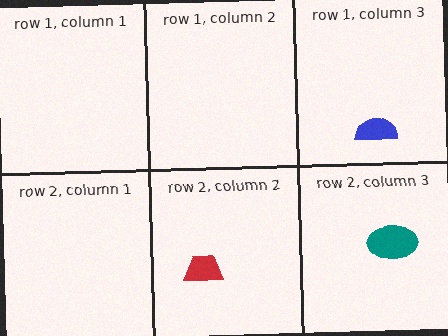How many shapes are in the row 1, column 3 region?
1.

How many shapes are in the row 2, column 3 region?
1.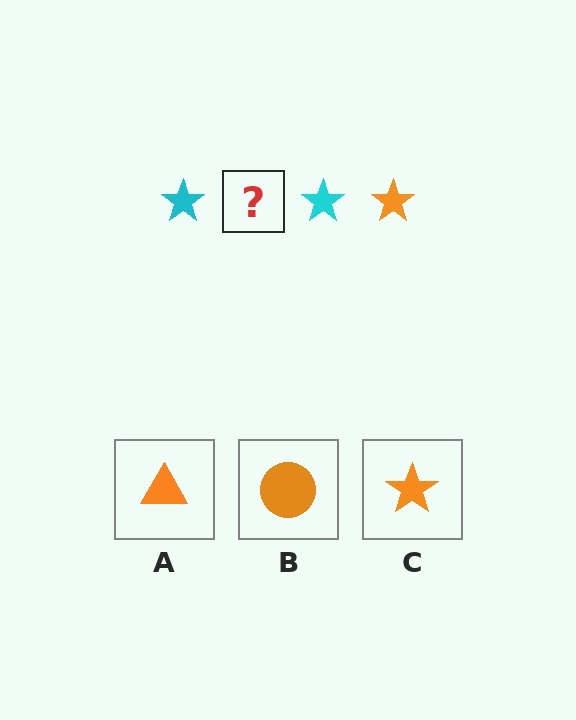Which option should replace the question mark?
Option C.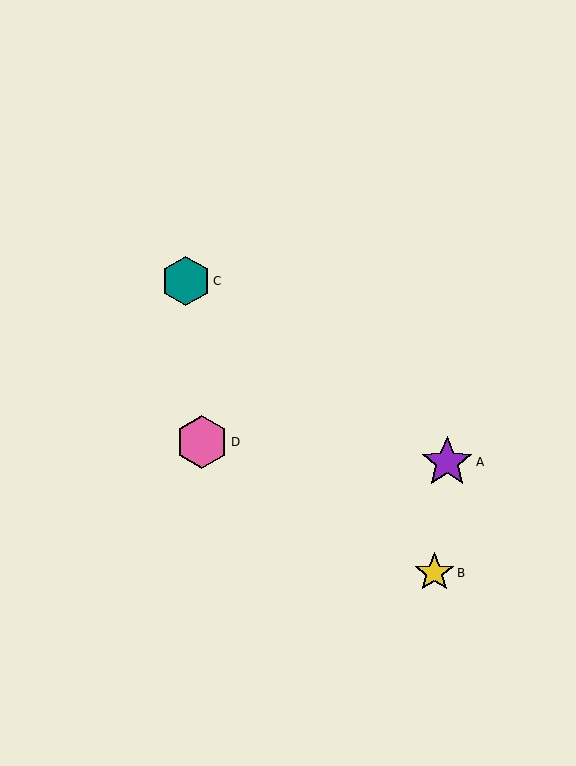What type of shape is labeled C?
Shape C is a teal hexagon.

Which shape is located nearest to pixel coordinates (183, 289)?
The teal hexagon (labeled C) at (186, 281) is nearest to that location.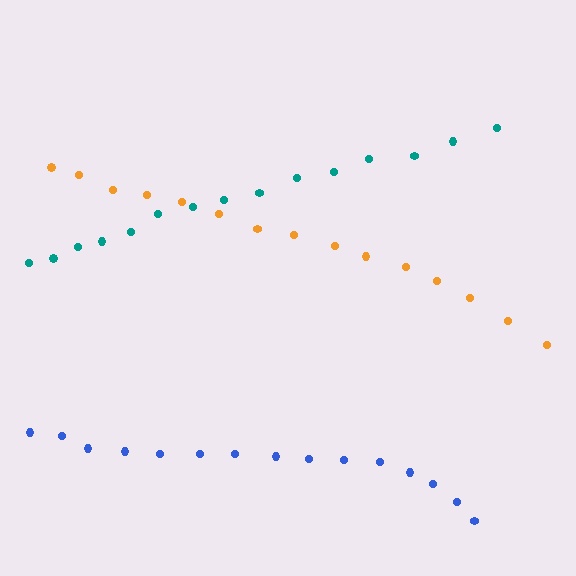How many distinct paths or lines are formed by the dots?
There are 3 distinct paths.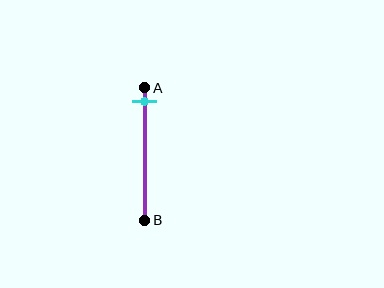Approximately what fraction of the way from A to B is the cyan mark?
The cyan mark is approximately 10% of the way from A to B.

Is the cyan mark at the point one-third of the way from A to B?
No, the mark is at about 10% from A, not at the 33% one-third point.